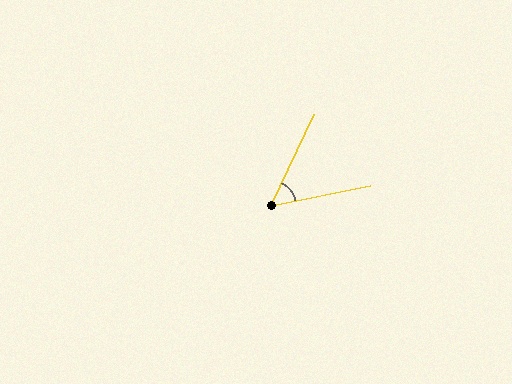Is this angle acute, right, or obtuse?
It is acute.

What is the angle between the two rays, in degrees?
Approximately 54 degrees.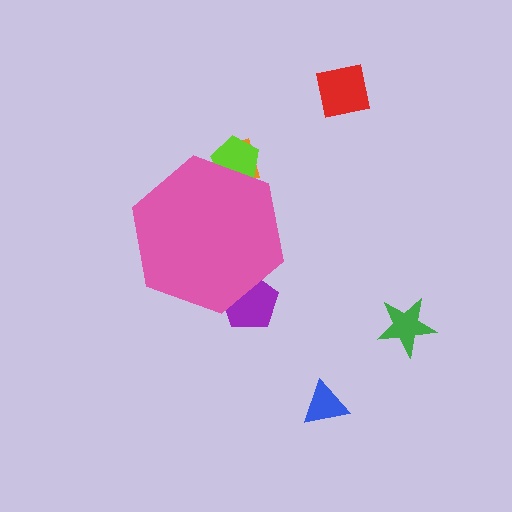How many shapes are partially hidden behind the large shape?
3 shapes are partially hidden.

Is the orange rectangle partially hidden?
Yes, the orange rectangle is partially hidden behind the pink hexagon.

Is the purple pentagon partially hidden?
Yes, the purple pentagon is partially hidden behind the pink hexagon.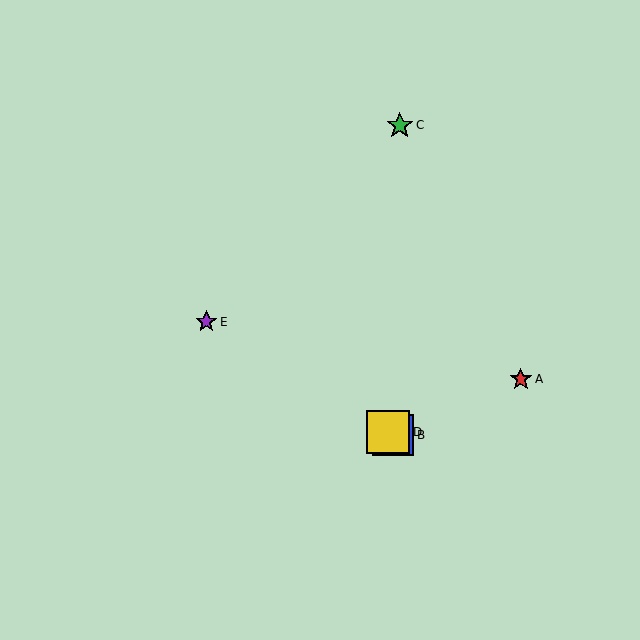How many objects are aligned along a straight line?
3 objects (B, D, E) are aligned along a straight line.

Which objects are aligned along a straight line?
Objects B, D, E are aligned along a straight line.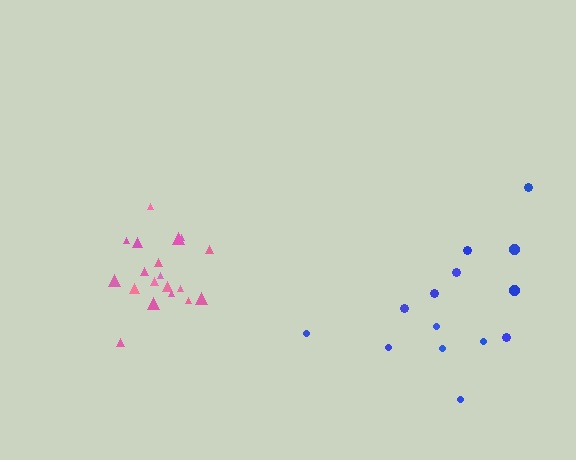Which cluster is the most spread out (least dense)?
Blue.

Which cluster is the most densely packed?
Pink.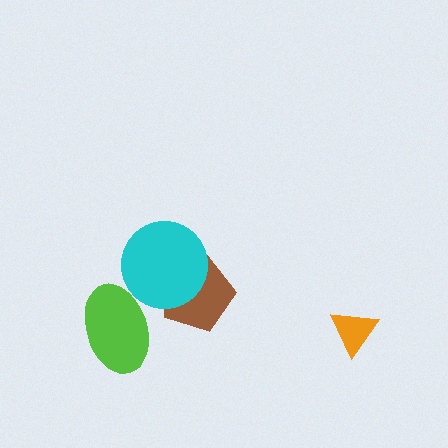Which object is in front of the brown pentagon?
The cyan circle is in front of the brown pentagon.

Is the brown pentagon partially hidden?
Yes, it is partially covered by another shape.